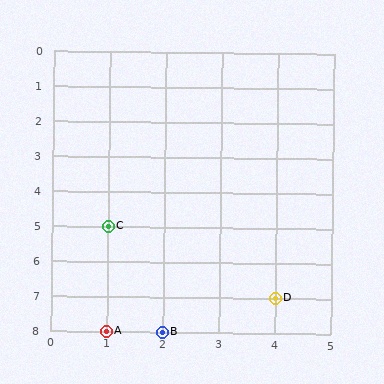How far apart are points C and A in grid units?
Points C and A are 3 rows apart.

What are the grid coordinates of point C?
Point C is at grid coordinates (1, 5).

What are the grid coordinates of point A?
Point A is at grid coordinates (1, 8).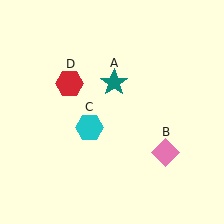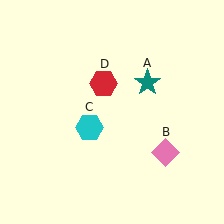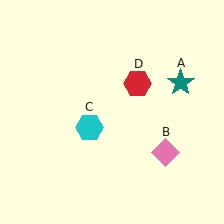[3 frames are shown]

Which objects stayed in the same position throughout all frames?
Pink diamond (object B) and cyan hexagon (object C) remained stationary.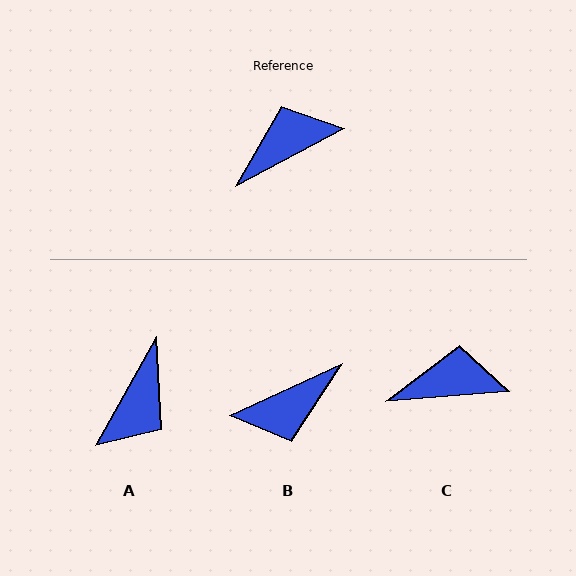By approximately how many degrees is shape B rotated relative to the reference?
Approximately 177 degrees counter-clockwise.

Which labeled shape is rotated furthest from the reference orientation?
B, about 177 degrees away.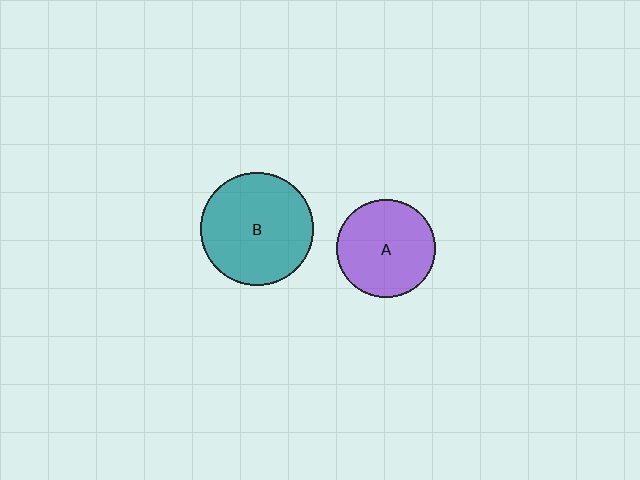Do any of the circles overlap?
No, none of the circles overlap.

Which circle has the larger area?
Circle B (teal).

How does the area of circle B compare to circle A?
Approximately 1.3 times.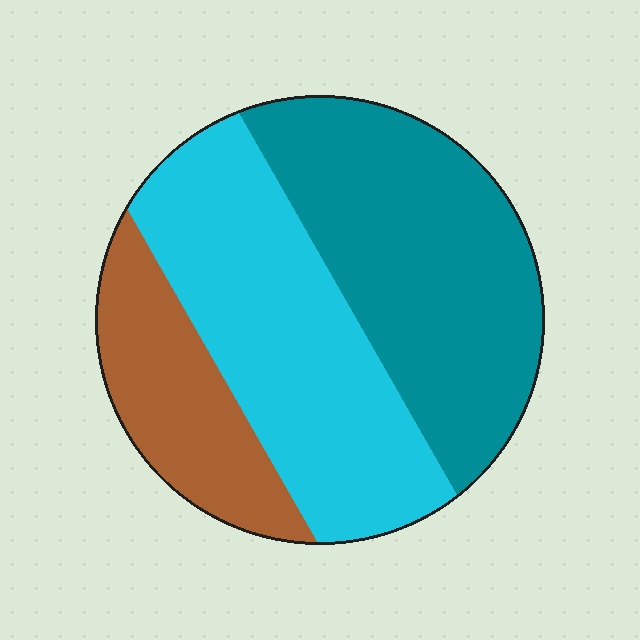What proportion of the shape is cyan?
Cyan covers roughly 40% of the shape.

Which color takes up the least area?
Brown, at roughly 20%.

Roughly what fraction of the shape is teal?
Teal covers around 40% of the shape.